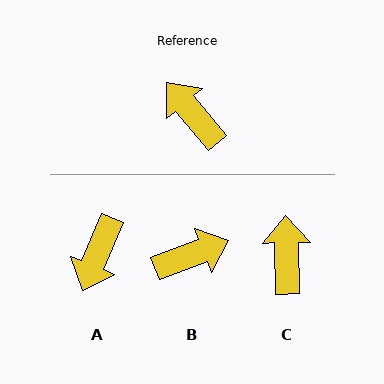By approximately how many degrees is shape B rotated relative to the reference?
Approximately 109 degrees clockwise.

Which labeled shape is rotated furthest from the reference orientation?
A, about 117 degrees away.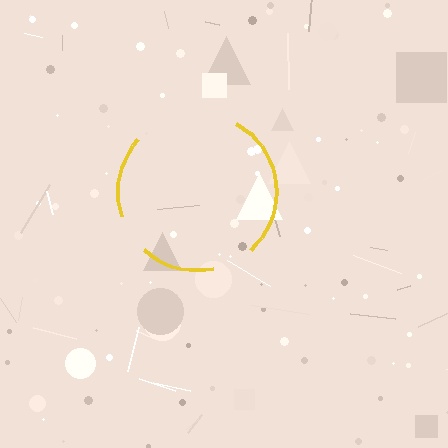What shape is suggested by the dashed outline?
The dashed outline suggests a circle.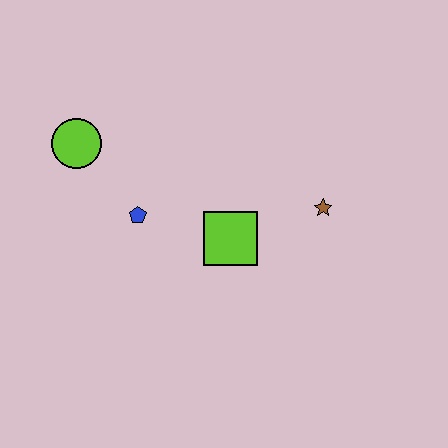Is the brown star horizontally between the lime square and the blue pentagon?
No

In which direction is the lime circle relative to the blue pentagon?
The lime circle is above the blue pentagon.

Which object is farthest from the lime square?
The lime circle is farthest from the lime square.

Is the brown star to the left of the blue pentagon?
No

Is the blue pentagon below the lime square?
No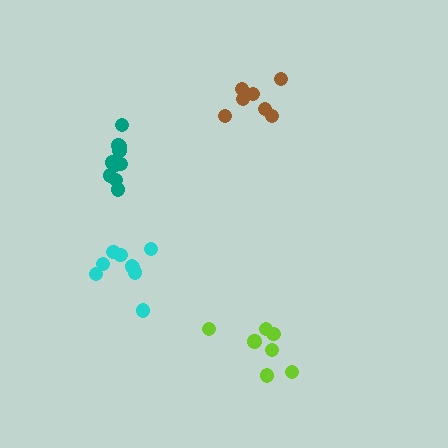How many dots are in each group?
Group 1: 9 dots, Group 2: 10 dots, Group 3: 7 dots, Group 4: 7 dots (33 total).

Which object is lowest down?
The lime cluster is bottommost.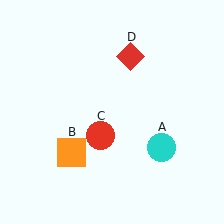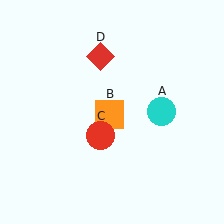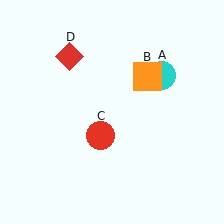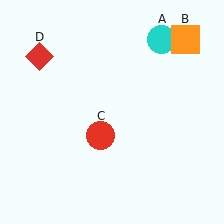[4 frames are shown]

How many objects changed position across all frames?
3 objects changed position: cyan circle (object A), orange square (object B), red diamond (object D).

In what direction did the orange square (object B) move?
The orange square (object B) moved up and to the right.